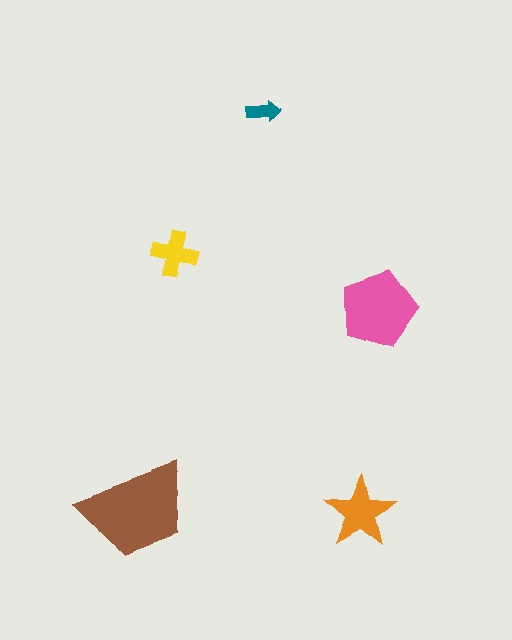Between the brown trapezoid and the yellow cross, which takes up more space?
The brown trapezoid.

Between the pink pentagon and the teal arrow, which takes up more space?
The pink pentagon.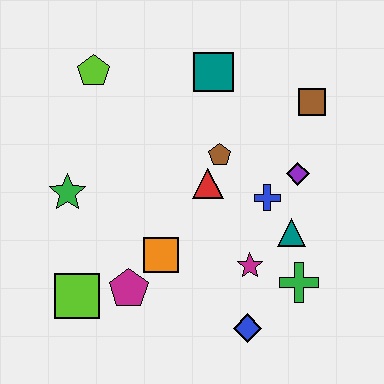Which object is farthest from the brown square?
The lime square is farthest from the brown square.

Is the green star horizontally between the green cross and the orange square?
No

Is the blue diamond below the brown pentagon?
Yes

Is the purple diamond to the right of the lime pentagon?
Yes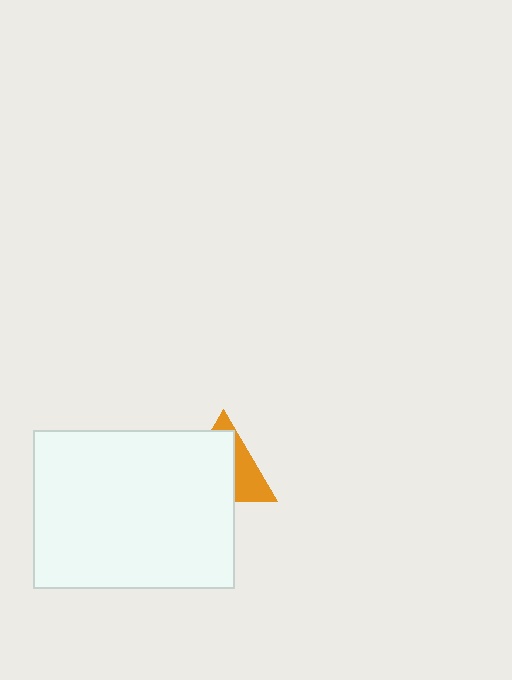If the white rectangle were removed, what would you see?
You would see the complete orange triangle.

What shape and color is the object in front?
The object in front is a white rectangle.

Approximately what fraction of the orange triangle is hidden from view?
Roughly 64% of the orange triangle is hidden behind the white rectangle.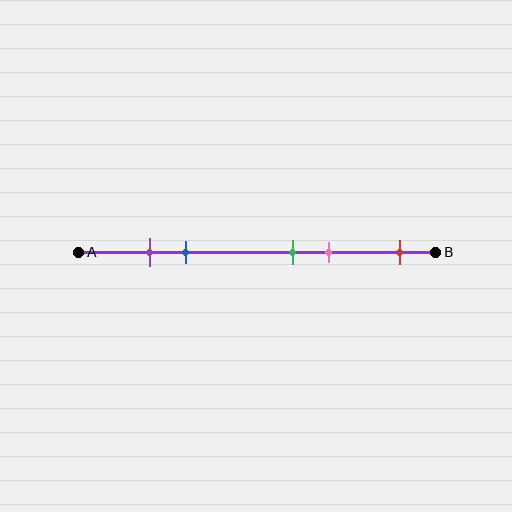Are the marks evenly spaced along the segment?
No, the marks are not evenly spaced.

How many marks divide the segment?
There are 5 marks dividing the segment.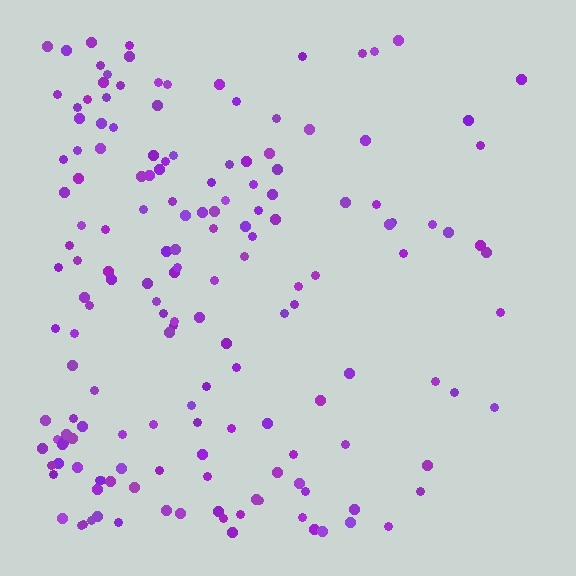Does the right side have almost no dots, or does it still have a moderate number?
Still a moderate number, just noticeably fewer than the left.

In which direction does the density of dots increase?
From right to left, with the left side densest.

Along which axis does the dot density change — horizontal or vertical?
Horizontal.